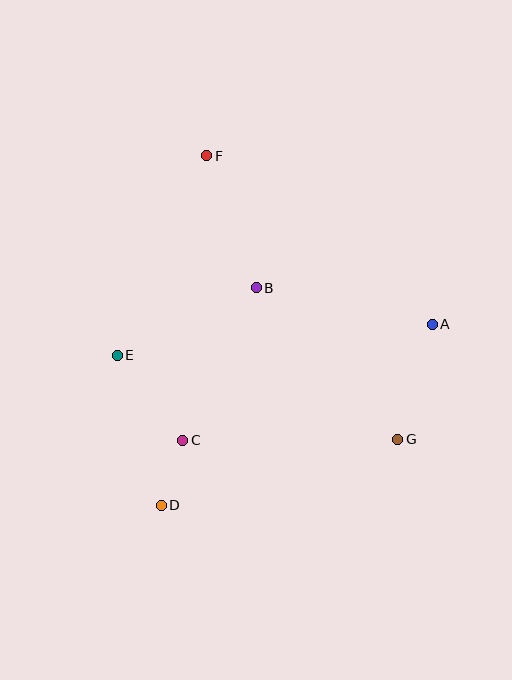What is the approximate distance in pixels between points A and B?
The distance between A and B is approximately 180 pixels.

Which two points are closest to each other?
Points C and D are closest to each other.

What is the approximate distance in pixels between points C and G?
The distance between C and G is approximately 215 pixels.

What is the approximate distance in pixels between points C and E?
The distance between C and E is approximately 107 pixels.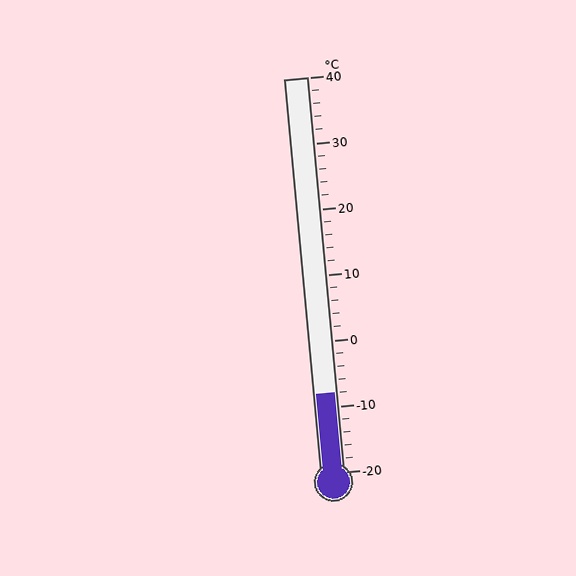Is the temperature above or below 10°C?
The temperature is below 10°C.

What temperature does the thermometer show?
The thermometer shows approximately -8°C.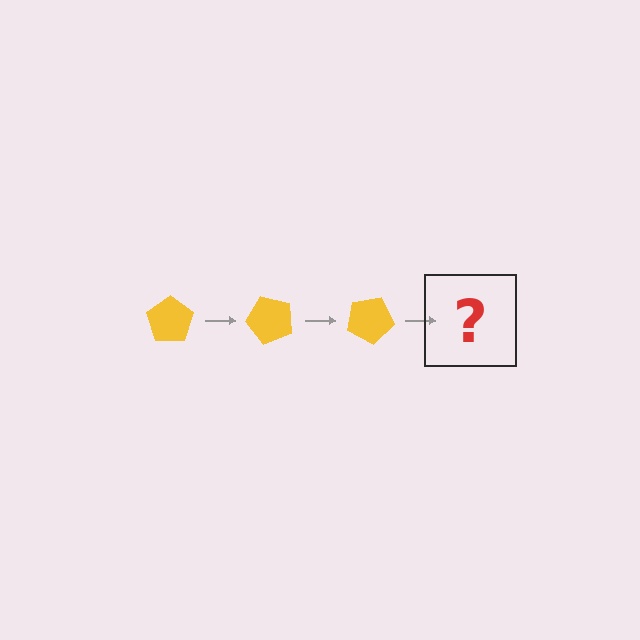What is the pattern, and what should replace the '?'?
The pattern is that the pentagon rotates 50 degrees each step. The '?' should be a yellow pentagon rotated 150 degrees.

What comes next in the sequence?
The next element should be a yellow pentagon rotated 150 degrees.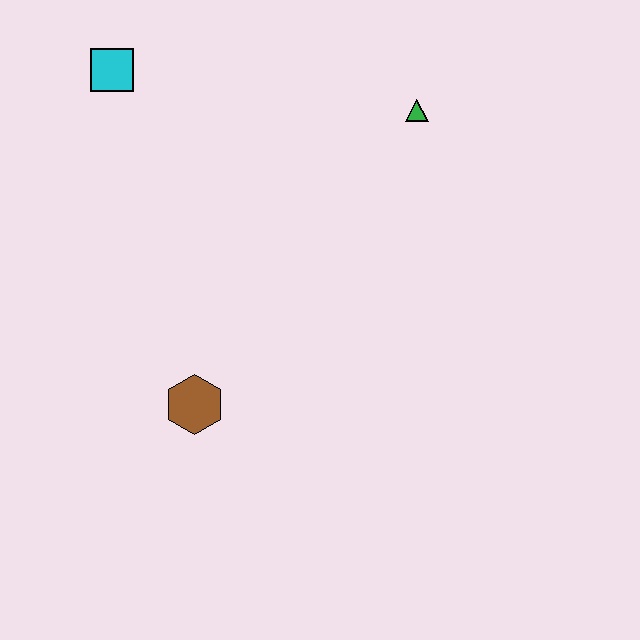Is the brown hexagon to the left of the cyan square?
No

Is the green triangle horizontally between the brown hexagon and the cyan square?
No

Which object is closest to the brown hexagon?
The cyan square is closest to the brown hexagon.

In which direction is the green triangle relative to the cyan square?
The green triangle is to the right of the cyan square.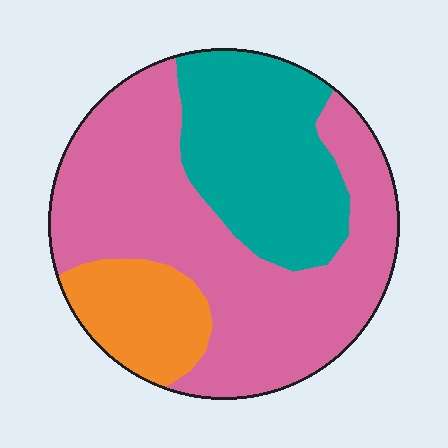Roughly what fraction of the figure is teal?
Teal covers 29% of the figure.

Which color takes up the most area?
Pink, at roughly 55%.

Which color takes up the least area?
Orange, at roughly 15%.